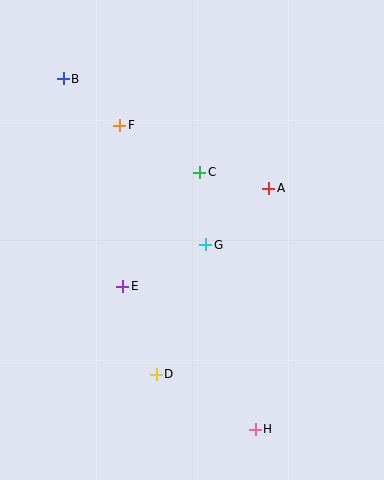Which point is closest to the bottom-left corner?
Point D is closest to the bottom-left corner.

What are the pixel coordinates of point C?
Point C is at (200, 172).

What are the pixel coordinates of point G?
Point G is at (206, 245).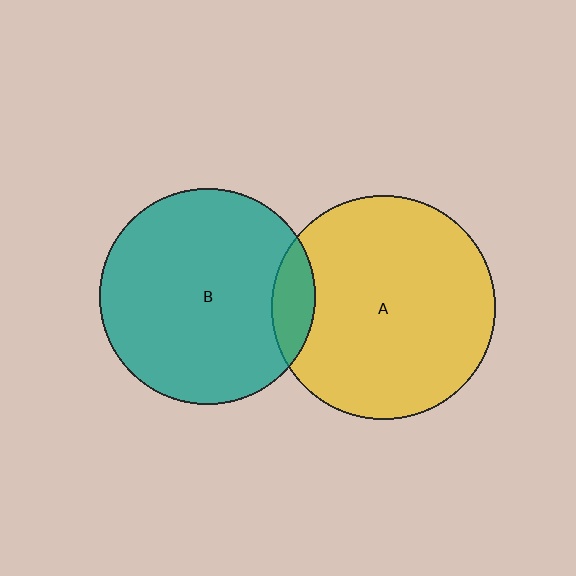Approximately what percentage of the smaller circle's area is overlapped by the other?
Approximately 10%.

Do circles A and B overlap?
Yes.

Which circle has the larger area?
Circle A (yellow).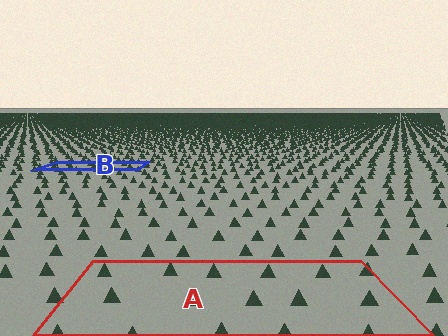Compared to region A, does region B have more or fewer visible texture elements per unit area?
Region B has more texture elements per unit area — they are packed more densely because it is farther away.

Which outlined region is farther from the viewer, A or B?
Region B is farther from the viewer — the texture elements inside it appear smaller and more densely packed.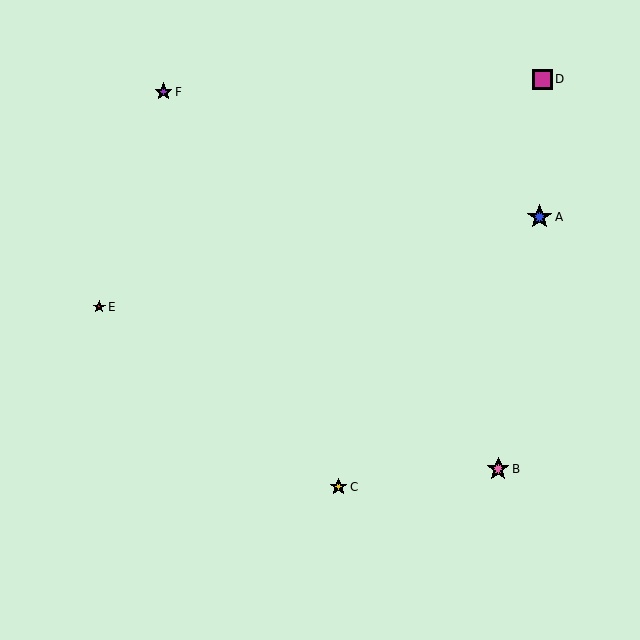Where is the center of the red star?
The center of the red star is at (99, 307).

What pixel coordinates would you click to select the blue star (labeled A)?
Click at (540, 217) to select the blue star A.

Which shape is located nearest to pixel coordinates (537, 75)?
The magenta square (labeled D) at (543, 79) is nearest to that location.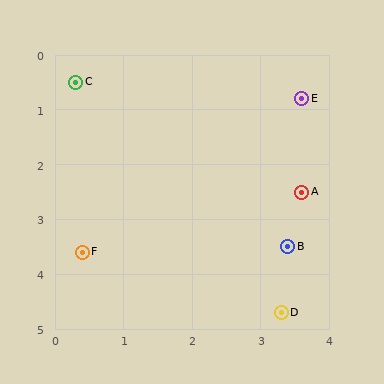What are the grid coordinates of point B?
Point B is at approximately (3.4, 3.5).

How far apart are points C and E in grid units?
Points C and E are about 3.3 grid units apart.